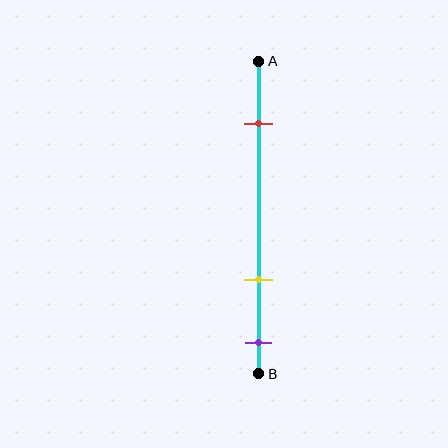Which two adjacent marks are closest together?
The yellow and purple marks are the closest adjacent pair.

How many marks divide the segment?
There are 3 marks dividing the segment.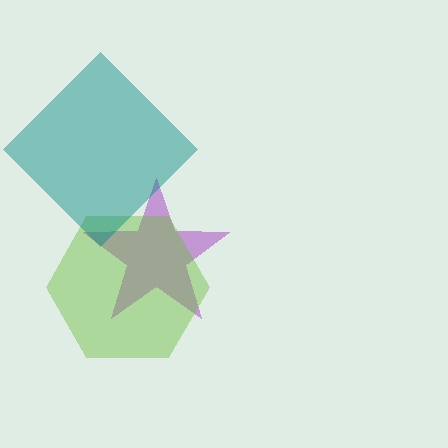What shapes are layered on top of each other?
The layered shapes are: a purple star, a lime hexagon, a teal diamond.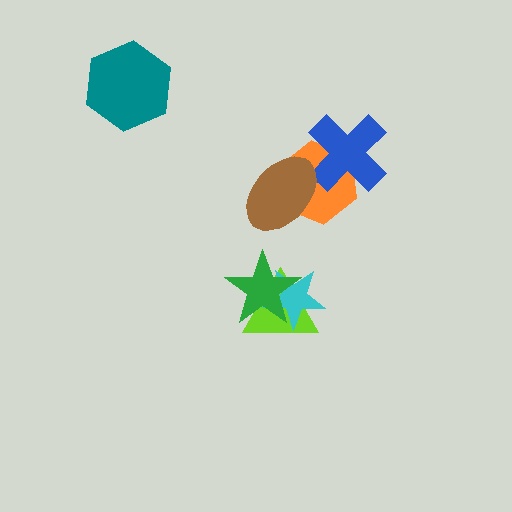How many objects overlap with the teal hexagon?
0 objects overlap with the teal hexagon.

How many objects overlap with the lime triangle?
2 objects overlap with the lime triangle.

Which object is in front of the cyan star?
The green star is in front of the cyan star.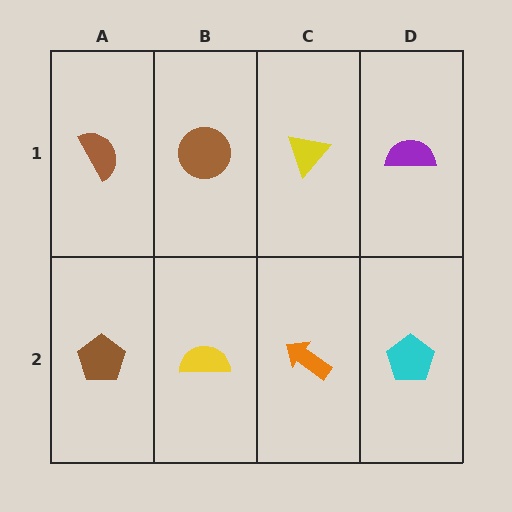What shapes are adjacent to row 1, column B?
A yellow semicircle (row 2, column B), a brown semicircle (row 1, column A), a yellow triangle (row 1, column C).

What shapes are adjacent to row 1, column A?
A brown pentagon (row 2, column A), a brown circle (row 1, column B).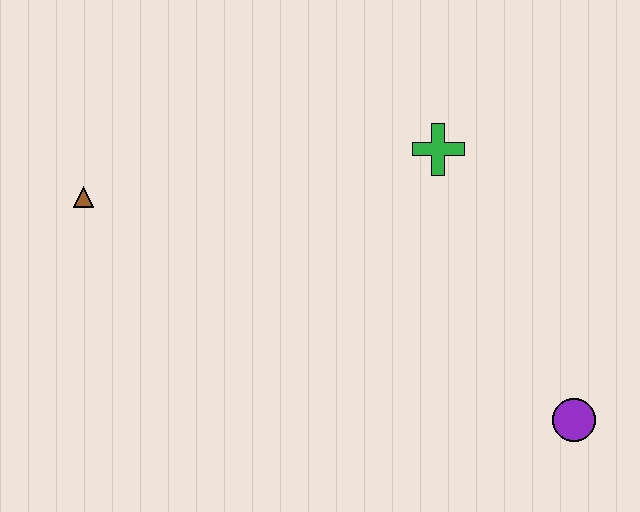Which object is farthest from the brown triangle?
The purple circle is farthest from the brown triangle.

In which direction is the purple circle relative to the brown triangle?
The purple circle is to the right of the brown triangle.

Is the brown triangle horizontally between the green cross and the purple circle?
No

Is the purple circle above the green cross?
No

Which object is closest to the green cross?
The purple circle is closest to the green cross.